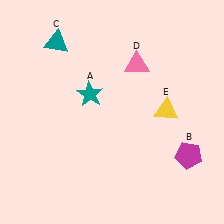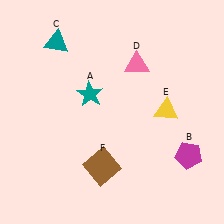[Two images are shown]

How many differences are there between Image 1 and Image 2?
There is 1 difference between the two images.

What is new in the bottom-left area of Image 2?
A brown square (F) was added in the bottom-left area of Image 2.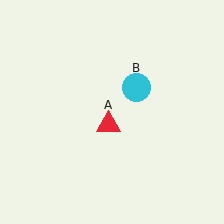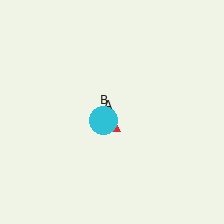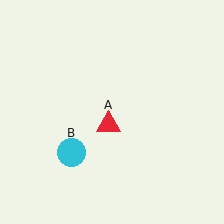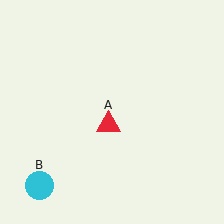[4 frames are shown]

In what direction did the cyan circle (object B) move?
The cyan circle (object B) moved down and to the left.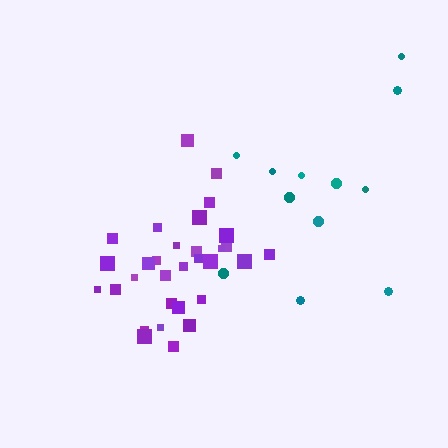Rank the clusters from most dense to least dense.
purple, teal.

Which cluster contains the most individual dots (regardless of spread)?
Purple (31).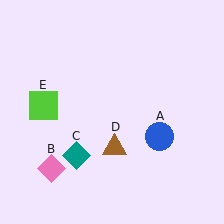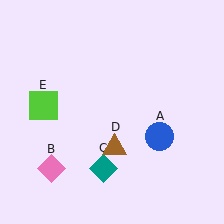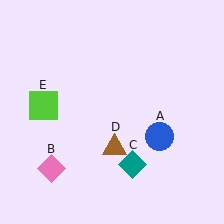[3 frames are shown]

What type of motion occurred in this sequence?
The teal diamond (object C) rotated counterclockwise around the center of the scene.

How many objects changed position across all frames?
1 object changed position: teal diamond (object C).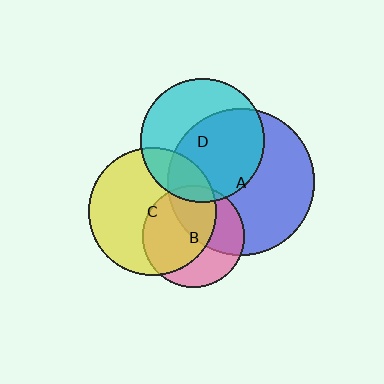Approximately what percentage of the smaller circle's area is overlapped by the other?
Approximately 20%.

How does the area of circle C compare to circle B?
Approximately 1.6 times.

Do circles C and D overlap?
Yes.